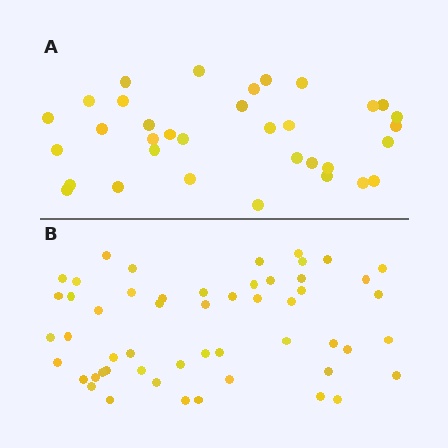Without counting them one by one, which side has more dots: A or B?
Region B (the bottom region) has more dots.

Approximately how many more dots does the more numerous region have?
Region B has approximately 20 more dots than region A.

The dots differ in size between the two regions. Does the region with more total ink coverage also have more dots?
No. Region A has more total ink coverage because its dots are larger, but region B actually contains more individual dots. Total area can be misleading — the number of items is what matters here.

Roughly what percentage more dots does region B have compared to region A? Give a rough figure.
About 55% more.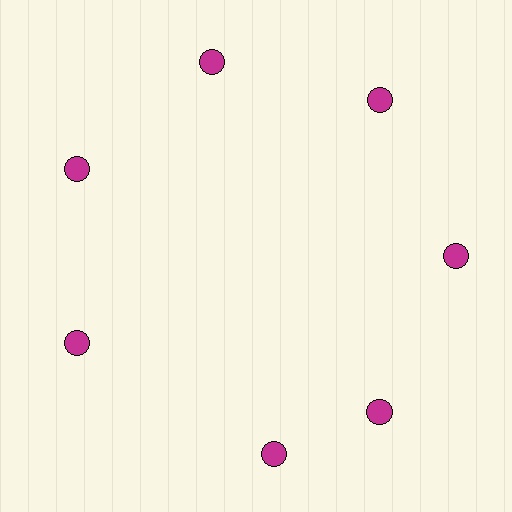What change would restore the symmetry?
The symmetry would be restored by rotating it back into even spacing with its neighbors so that all 7 circles sit at equal angles and equal distance from the center.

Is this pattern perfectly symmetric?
No. The 7 magenta circles are arranged in a ring, but one element near the 6 o'clock position is rotated out of alignment along the ring, breaking the 7-fold rotational symmetry.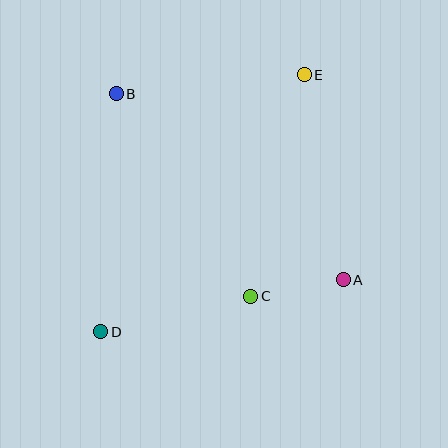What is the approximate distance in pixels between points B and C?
The distance between B and C is approximately 243 pixels.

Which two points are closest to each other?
Points A and C are closest to each other.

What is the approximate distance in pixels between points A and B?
The distance between A and B is approximately 293 pixels.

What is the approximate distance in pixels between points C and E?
The distance between C and E is approximately 228 pixels.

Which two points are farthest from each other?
Points D and E are farthest from each other.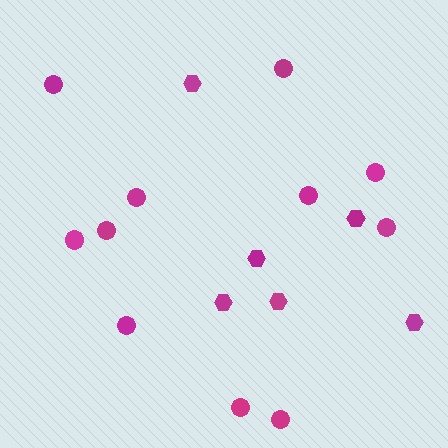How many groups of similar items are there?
There are 2 groups: one group of hexagons (6) and one group of circles (11).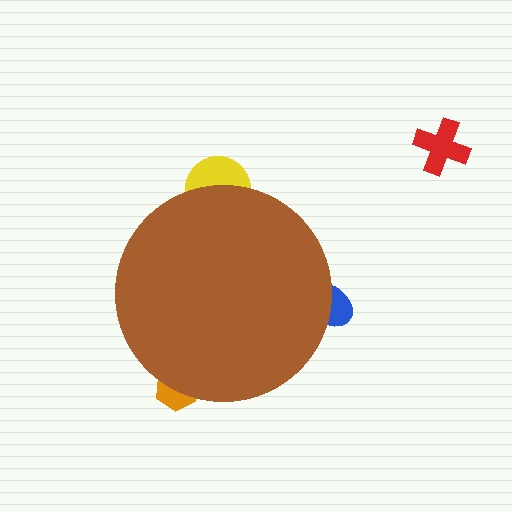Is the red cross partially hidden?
No, the red cross is fully visible.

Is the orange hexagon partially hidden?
Yes, the orange hexagon is partially hidden behind the brown circle.